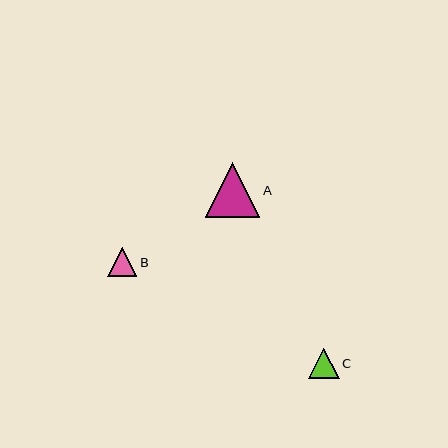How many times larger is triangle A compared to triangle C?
Triangle A is approximately 1.8 times the size of triangle C.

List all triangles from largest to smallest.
From largest to smallest: A, C, B.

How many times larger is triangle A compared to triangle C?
Triangle A is approximately 1.8 times the size of triangle C.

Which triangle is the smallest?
Triangle B is the smallest with a size of approximately 29 pixels.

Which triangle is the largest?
Triangle A is the largest with a size of approximately 55 pixels.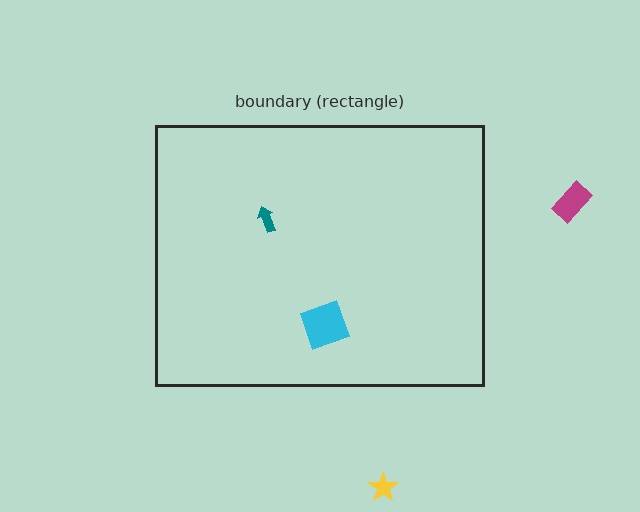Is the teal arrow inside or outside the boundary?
Inside.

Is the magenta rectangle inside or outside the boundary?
Outside.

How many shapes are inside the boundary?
2 inside, 2 outside.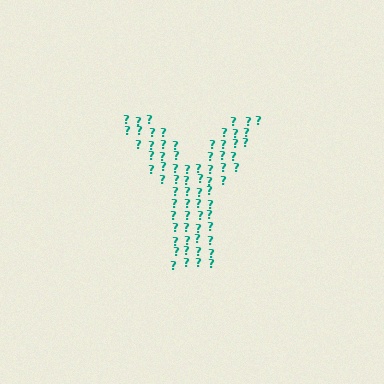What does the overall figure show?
The overall figure shows the letter Y.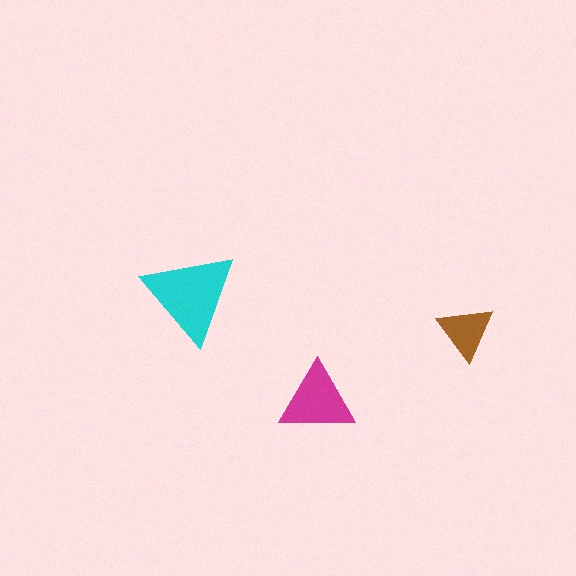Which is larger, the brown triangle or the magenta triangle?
The magenta one.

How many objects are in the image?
There are 3 objects in the image.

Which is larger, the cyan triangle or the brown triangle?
The cyan one.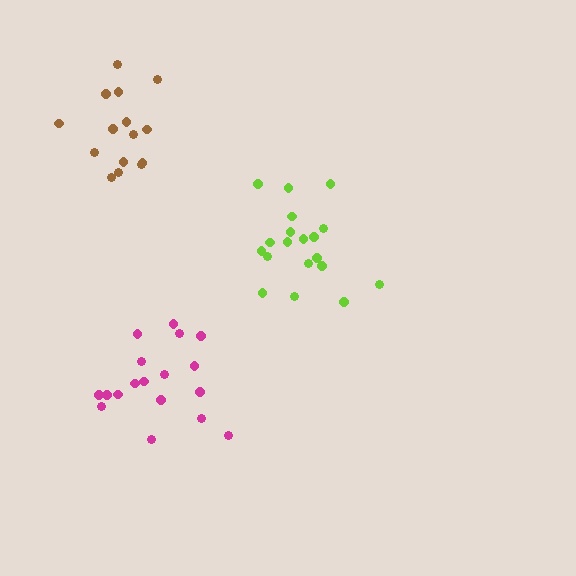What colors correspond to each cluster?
The clusters are colored: lime, brown, magenta.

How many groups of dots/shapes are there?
There are 3 groups.